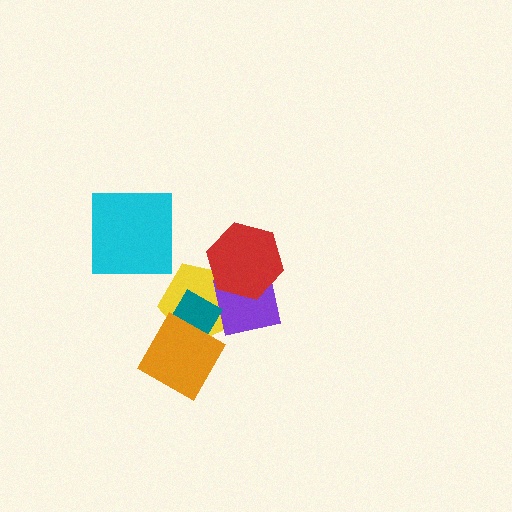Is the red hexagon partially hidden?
No, no other shape covers it.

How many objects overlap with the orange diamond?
2 objects overlap with the orange diamond.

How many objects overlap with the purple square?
3 objects overlap with the purple square.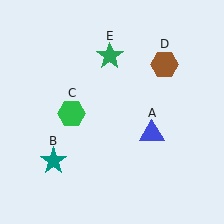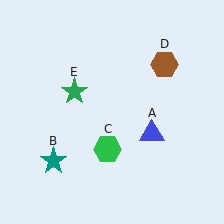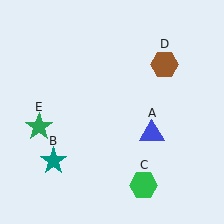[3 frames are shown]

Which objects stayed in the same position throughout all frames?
Blue triangle (object A) and teal star (object B) and brown hexagon (object D) remained stationary.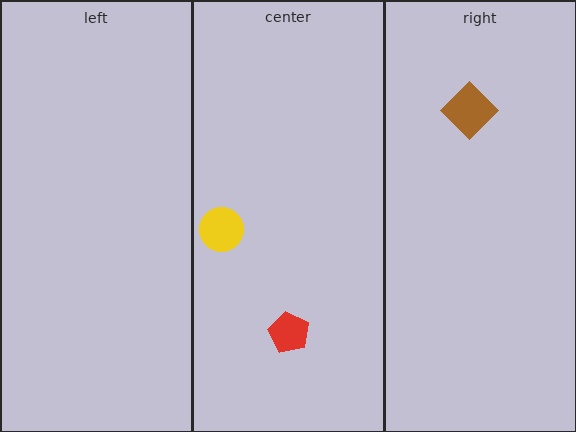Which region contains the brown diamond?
The right region.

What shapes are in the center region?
The red pentagon, the yellow circle.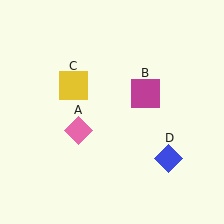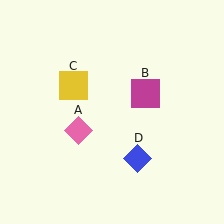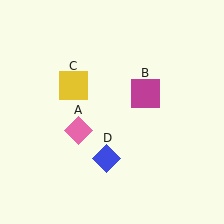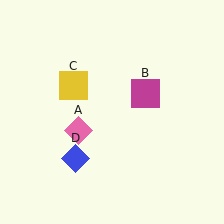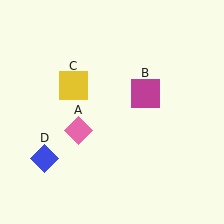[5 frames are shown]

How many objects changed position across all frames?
1 object changed position: blue diamond (object D).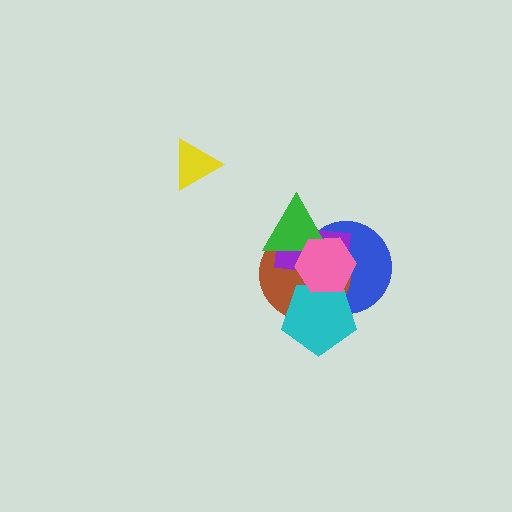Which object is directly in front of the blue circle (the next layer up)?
The brown circle is directly in front of the blue circle.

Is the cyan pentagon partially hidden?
Yes, it is partially covered by another shape.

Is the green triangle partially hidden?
Yes, it is partially covered by another shape.